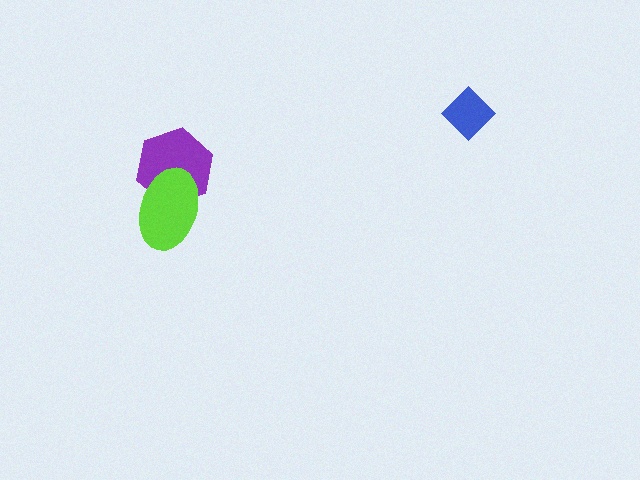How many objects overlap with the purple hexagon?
1 object overlaps with the purple hexagon.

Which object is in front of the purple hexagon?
The lime ellipse is in front of the purple hexagon.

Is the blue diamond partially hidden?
No, no other shape covers it.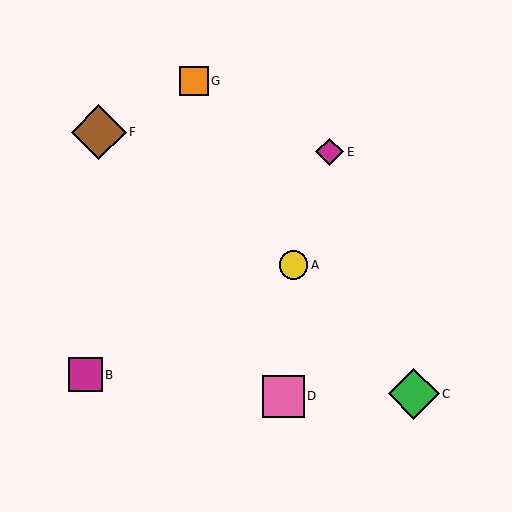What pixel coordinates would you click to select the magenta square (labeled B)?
Click at (85, 375) to select the magenta square B.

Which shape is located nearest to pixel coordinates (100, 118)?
The brown diamond (labeled F) at (99, 132) is nearest to that location.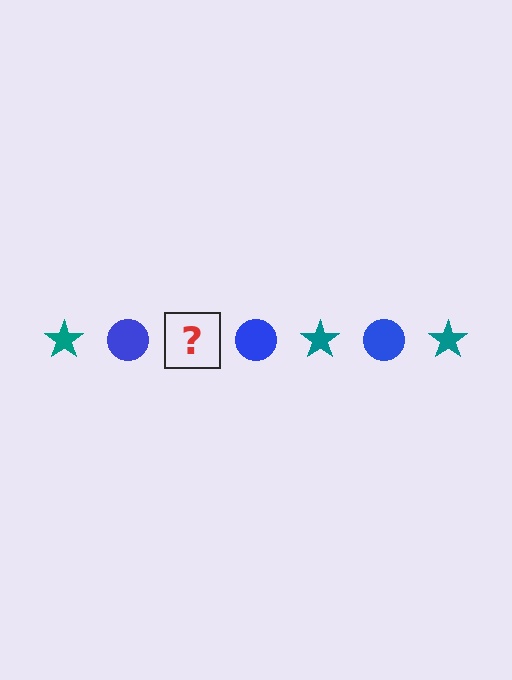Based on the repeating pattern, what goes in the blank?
The blank should be a teal star.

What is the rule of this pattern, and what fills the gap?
The rule is that the pattern alternates between teal star and blue circle. The gap should be filled with a teal star.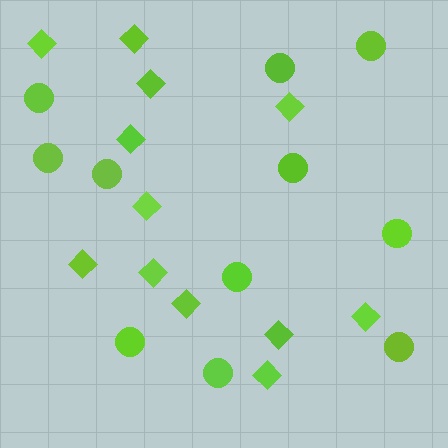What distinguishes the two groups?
There are 2 groups: one group of diamonds (12) and one group of circles (11).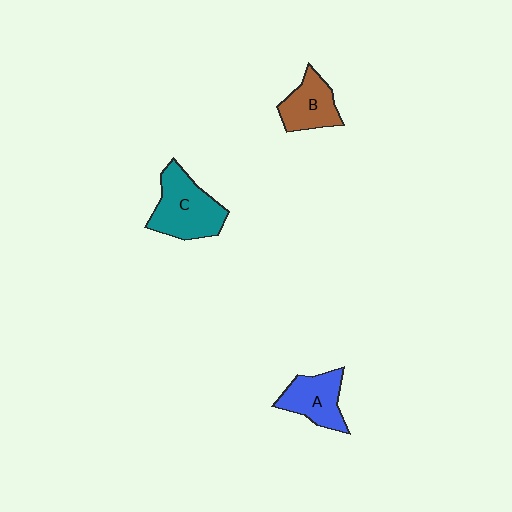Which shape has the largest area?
Shape C (teal).